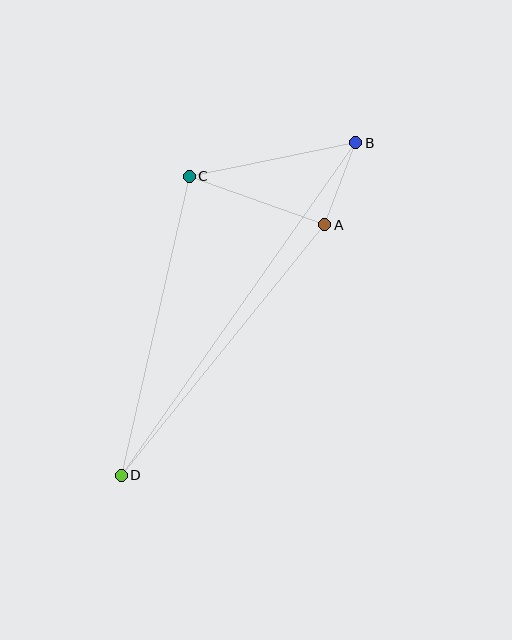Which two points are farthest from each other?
Points B and D are farthest from each other.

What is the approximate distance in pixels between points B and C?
The distance between B and C is approximately 170 pixels.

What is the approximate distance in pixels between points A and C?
The distance between A and C is approximately 144 pixels.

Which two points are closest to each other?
Points A and B are closest to each other.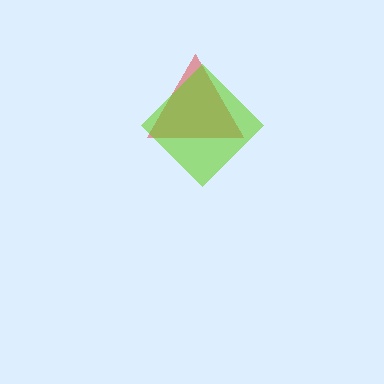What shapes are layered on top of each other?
The layered shapes are: a red triangle, a lime diamond.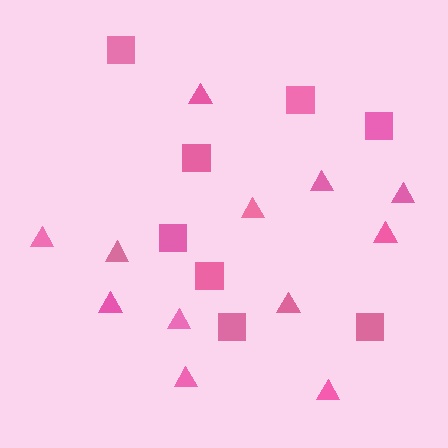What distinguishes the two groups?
There are 2 groups: one group of squares (8) and one group of triangles (12).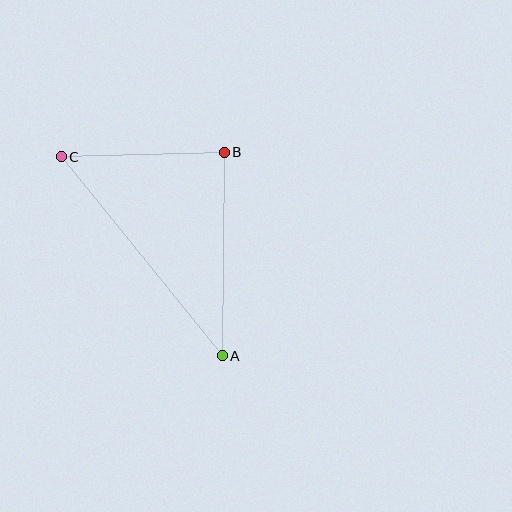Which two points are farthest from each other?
Points A and C are farthest from each other.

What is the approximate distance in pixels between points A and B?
The distance between A and B is approximately 203 pixels.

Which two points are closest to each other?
Points B and C are closest to each other.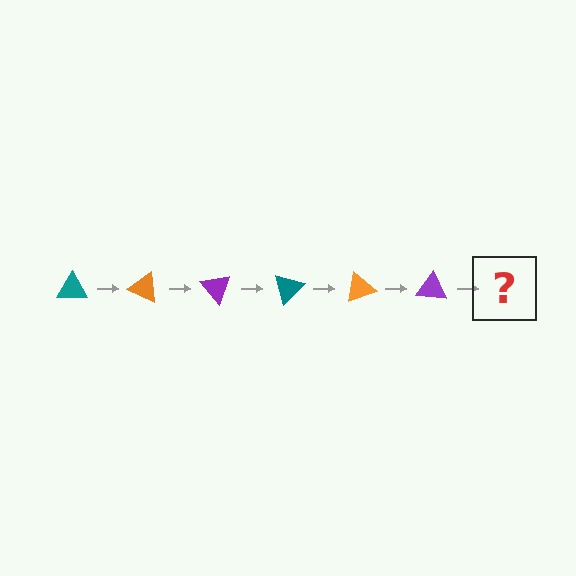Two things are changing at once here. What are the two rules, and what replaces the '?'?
The two rules are that it rotates 25 degrees each step and the color cycles through teal, orange, and purple. The '?' should be a teal triangle, rotated 150 degrees from the start.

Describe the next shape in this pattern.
It should be a teal triangle, rotated 150 degrees from the start.